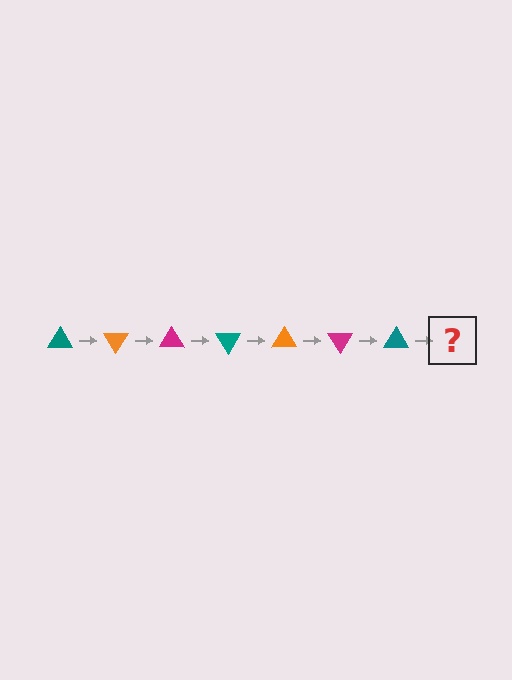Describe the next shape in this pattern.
It should be an orange triangle, rotated 420 degrees from the start.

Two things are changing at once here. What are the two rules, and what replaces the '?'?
The two rules are that it rotates 60 degrees each step and the color cycles through teal, orange, and magenta. The '?' should be an orange triangle, rotated 420 degrees from the start.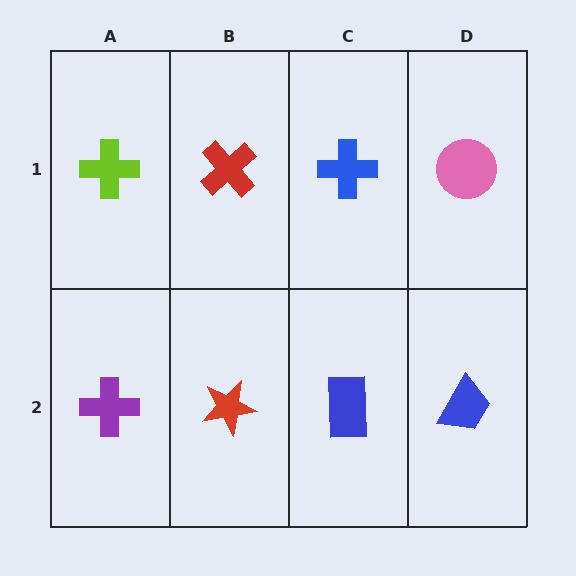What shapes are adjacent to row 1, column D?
A blue trapezoid (row 2, column D), a blue cross (row 1, column C).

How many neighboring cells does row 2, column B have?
3.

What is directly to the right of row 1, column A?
A red cross.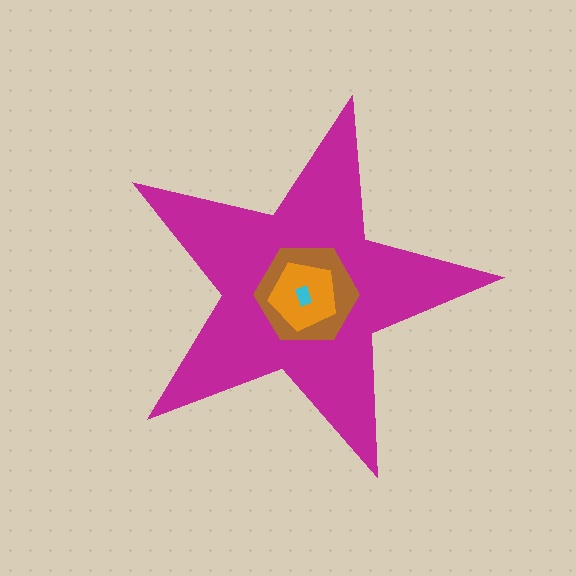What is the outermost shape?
The magenta star.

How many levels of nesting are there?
4.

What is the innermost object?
The cyan rectangle.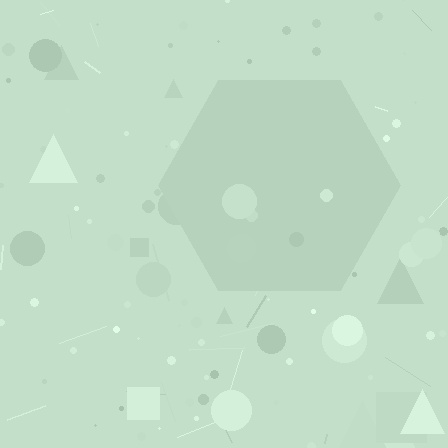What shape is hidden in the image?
A hexagon is hidden in the image.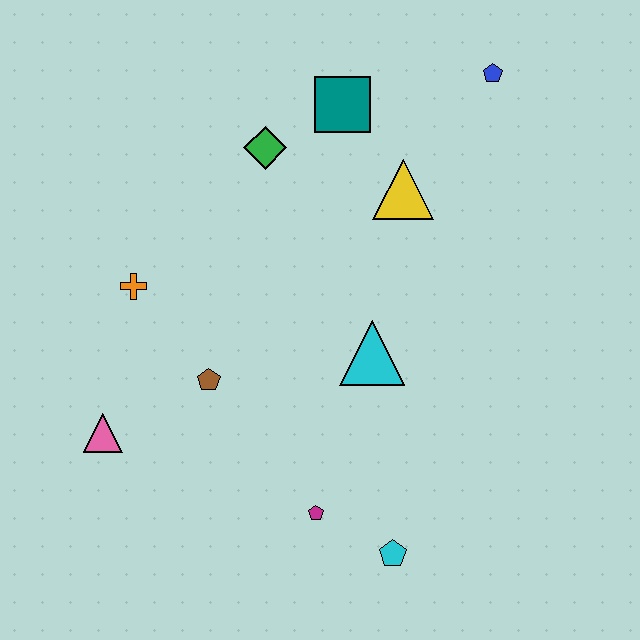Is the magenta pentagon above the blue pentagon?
No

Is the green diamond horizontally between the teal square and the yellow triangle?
No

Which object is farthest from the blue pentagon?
The pink triangle is farthest from the blue pentagon.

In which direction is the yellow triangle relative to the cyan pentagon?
The yellow triangle is above the cyan pentagon.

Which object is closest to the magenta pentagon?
The cyan pentagon is closest to the magenta pentagon.